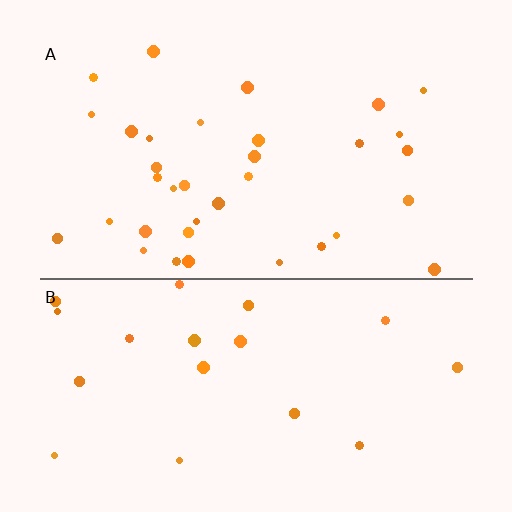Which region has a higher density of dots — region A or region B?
A (the top).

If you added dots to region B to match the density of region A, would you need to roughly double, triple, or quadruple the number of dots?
Approximately double.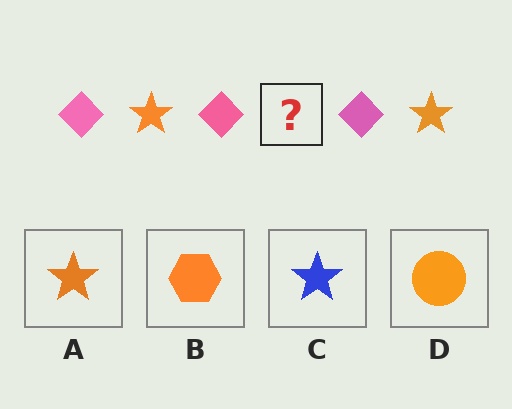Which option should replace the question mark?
Option A.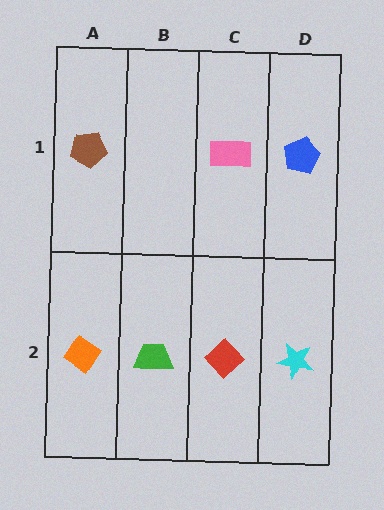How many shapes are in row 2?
4 shapes.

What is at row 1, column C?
A pink rectangle.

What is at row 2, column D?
A cyan star.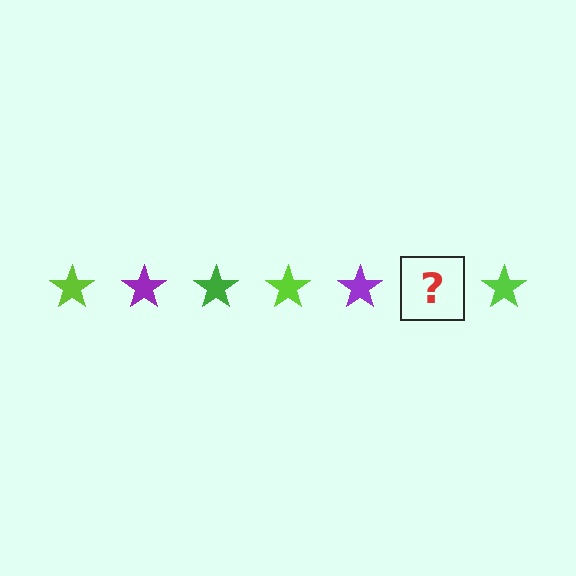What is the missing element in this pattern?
The missing element is a green star.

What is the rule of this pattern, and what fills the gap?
The rule is that the pattern cycles through lime, purple, green stars. The gap should be filled with a green star.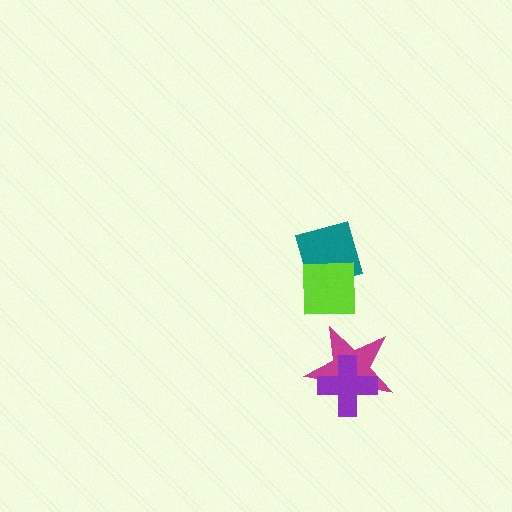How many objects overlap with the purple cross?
1 object overlaps with the purple cross.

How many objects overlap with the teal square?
1 object overlaps with the teal square.